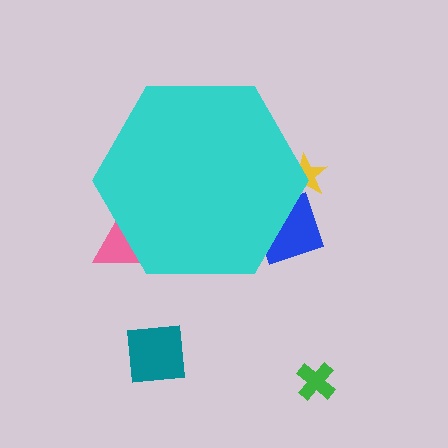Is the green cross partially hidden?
No, the green cross is fully visible.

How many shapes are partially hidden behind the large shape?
3 shapes are partially hidden.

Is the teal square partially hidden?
No, the teal square is fully visible.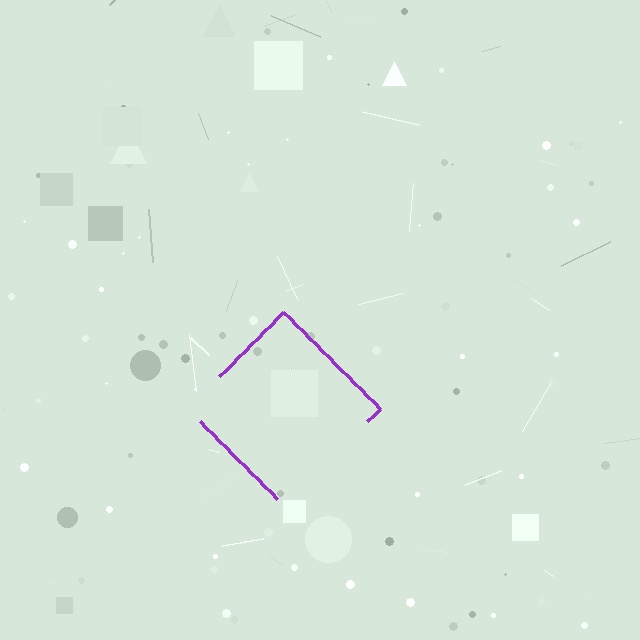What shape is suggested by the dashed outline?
The dashed outline suggests a diamond.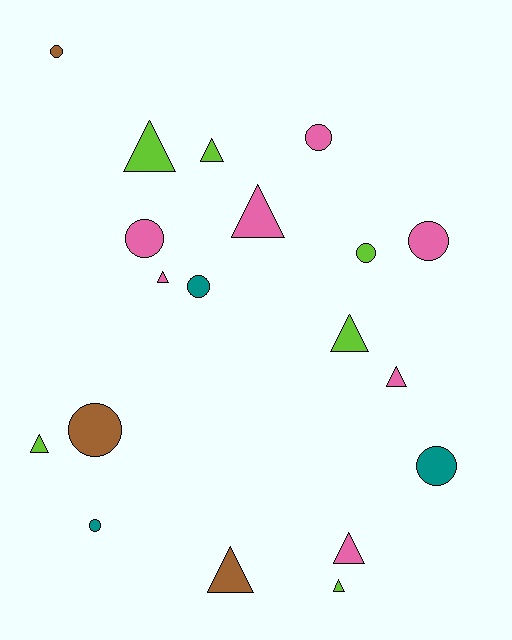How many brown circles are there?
There are 2 brown circles.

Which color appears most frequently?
Pink, with 7 objects.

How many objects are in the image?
There are 19 objects.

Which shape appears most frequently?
Triangle, with 10 objects.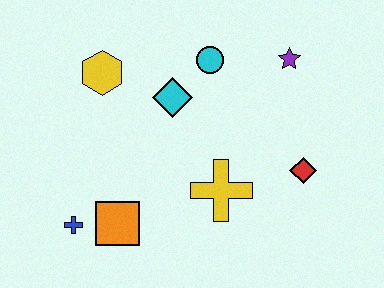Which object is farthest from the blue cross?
The purple star is farthest from the blue cross.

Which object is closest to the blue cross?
The orange square is closest to the blue cross.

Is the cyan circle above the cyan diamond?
Yes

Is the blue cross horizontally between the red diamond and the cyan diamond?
No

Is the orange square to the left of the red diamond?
Yes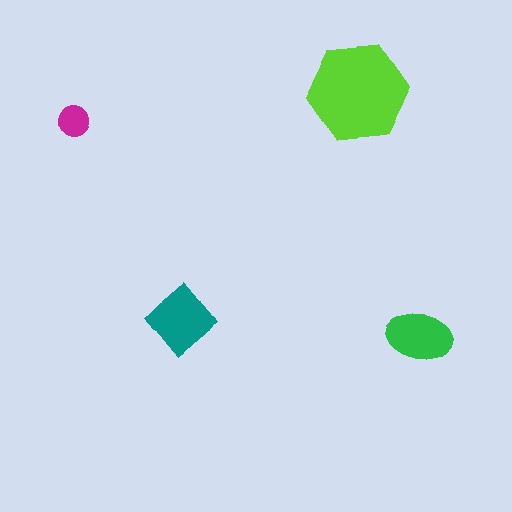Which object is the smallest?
The magenta circle.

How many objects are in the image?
There are 4 objects in the image.